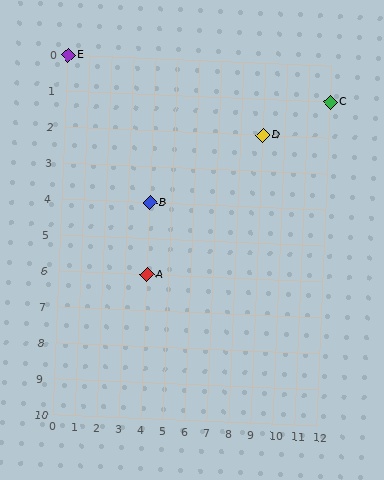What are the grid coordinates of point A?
Point A is at grid coordinates (4, 6).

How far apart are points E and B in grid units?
Points E and B are 4 columns and 4 rows apart (about 5.7 grid units diagonally).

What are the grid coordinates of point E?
Point E is at grid coordinates (0, 0).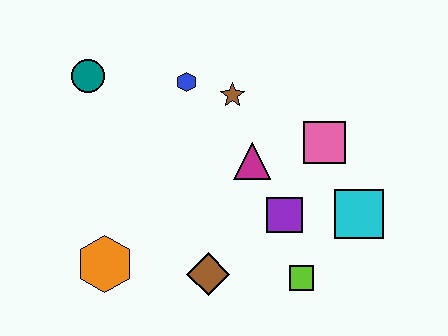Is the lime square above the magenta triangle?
No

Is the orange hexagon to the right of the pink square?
No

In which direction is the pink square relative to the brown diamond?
The pink square is above the brown diamond.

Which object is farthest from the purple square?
The teal circle is farthest from the purple square.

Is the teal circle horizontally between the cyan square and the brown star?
No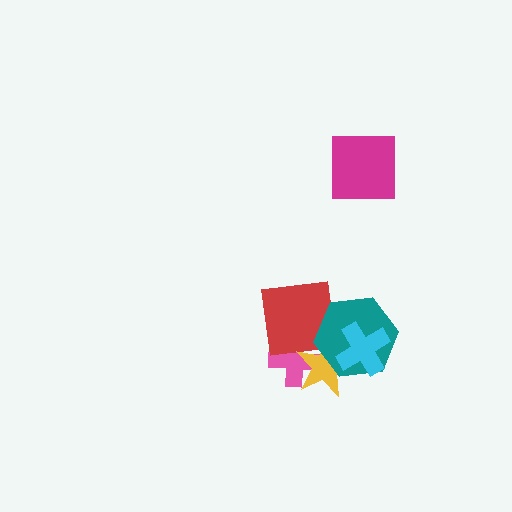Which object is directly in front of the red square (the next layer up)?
The yellow star is directly in front of the red square.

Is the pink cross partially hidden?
Yes, it is partially covered by another shape.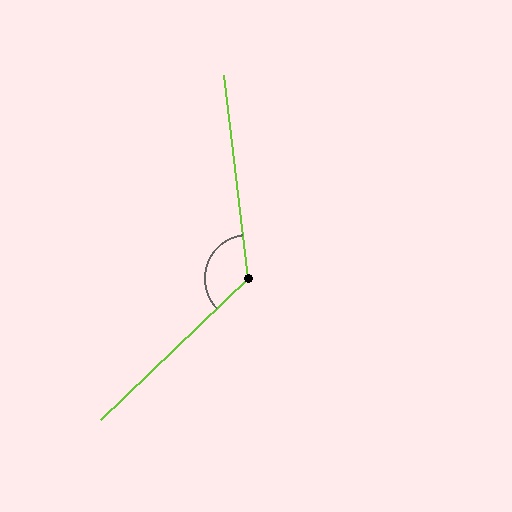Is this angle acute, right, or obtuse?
It is obtuse.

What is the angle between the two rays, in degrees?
Approximately 127 degrees.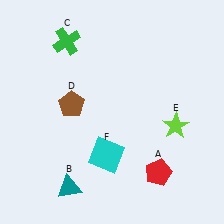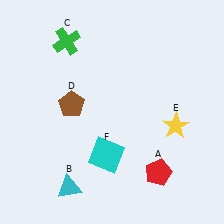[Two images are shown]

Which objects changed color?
B changed from teal to cyan. E changed from lime to yellow.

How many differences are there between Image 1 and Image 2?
There are 2 differences between the two images.